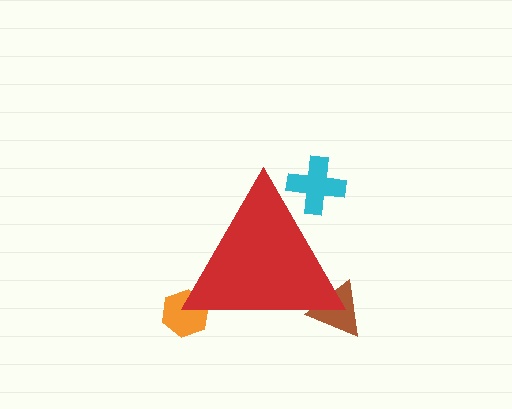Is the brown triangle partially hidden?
Yes, the brown triangle is partially hidden behind the red triangle.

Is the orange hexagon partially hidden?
Yes, the orange hexagon is partially hidden behind the red triangle.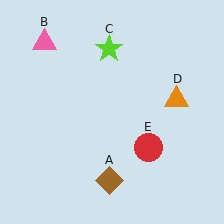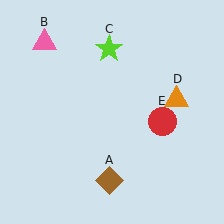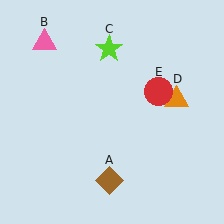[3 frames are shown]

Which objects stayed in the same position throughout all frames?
Brown diamond (object A) and pink triangle (object B) and lime star (object C) and orange triangle (object D) remained stationary.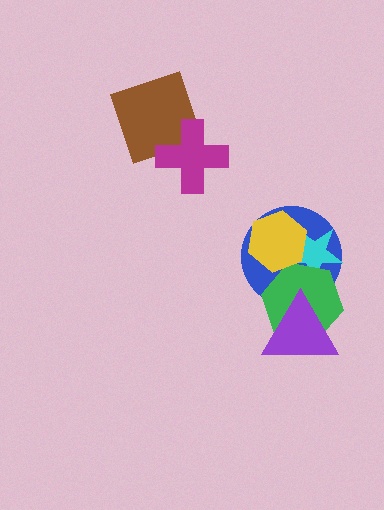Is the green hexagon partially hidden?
Yes, it is partially covered by another shape.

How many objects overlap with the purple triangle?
2 objects overlap with the purple triangle.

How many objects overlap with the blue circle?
4 objects overlap with the blue circle.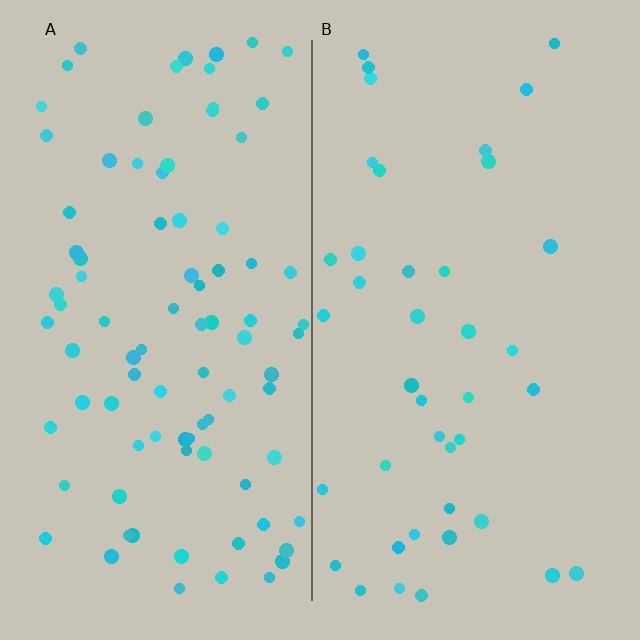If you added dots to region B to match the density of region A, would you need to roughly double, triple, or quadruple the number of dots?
Approximately double.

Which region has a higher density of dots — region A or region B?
A (the left).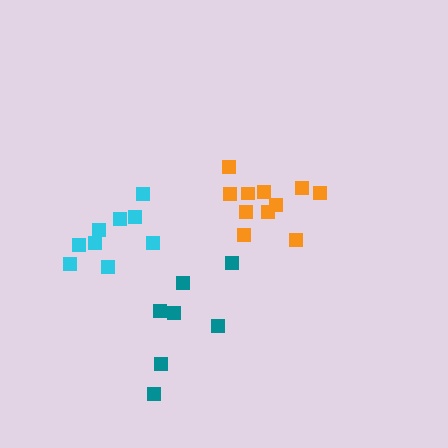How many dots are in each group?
Group 1: 11 dots, Group 2: 9 dots, Group 3: 7 dots (27 total).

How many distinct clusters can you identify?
There are 3 distinct clusters.